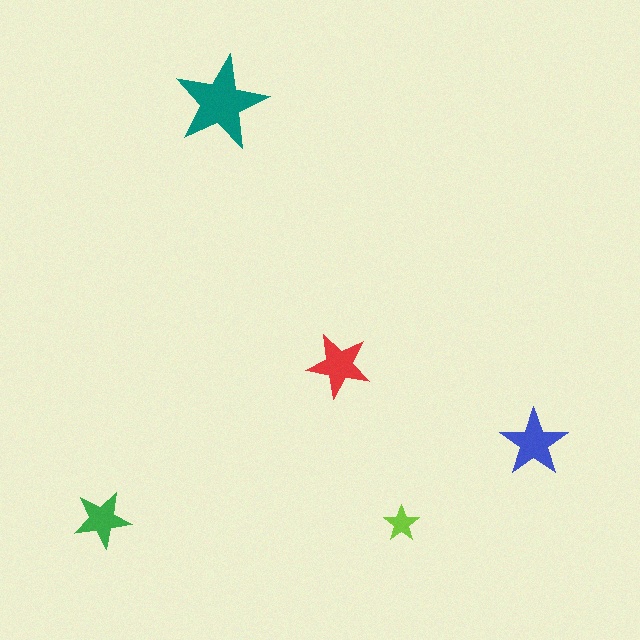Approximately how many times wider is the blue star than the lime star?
About 2 times wider.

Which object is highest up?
The teal star is topmost.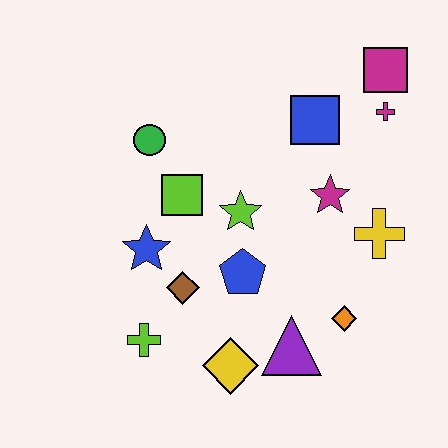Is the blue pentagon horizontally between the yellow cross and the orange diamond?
No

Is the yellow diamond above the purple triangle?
No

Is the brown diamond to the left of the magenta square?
Yes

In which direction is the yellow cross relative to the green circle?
The yellow cross is to the right of the green circle.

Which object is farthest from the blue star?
The magenta square is farthest from the blue star.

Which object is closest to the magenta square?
The magenta cross is closest to the magenta square.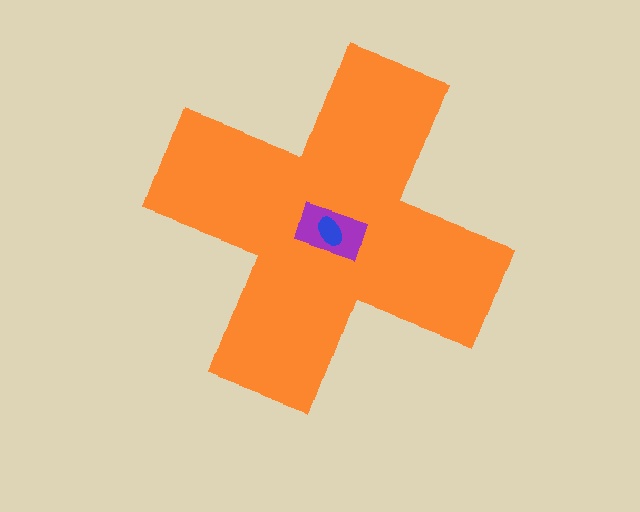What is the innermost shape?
The blue ellipse.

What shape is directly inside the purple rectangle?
The blue ellipse.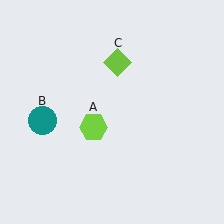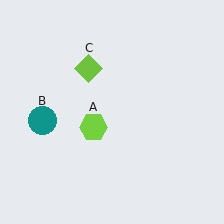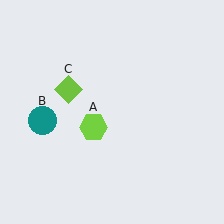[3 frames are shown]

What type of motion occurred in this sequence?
The lime diamond (object C) rotated counterclockwise around the center of the scene.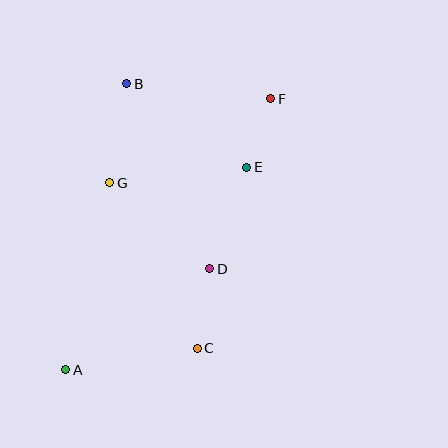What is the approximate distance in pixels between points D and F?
The distance between D and F is approximately 180 pixels.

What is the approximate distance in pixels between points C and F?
The distance between C and F is approximately 260 pixels.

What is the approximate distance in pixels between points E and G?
The distance between E and G is approximately 138 pixels.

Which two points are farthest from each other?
Points A and F are farthest from each other.